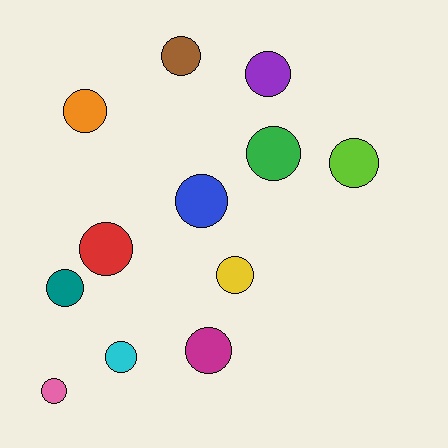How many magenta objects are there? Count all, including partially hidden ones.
There is 1 magenta object.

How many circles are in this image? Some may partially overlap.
There are 12 circles.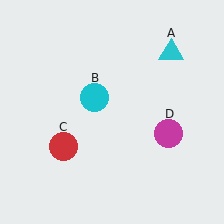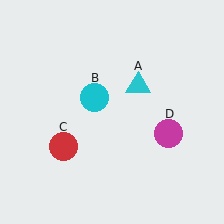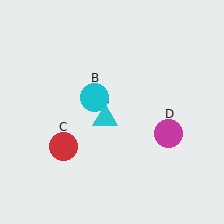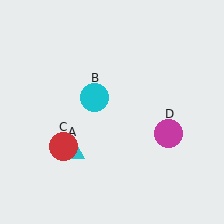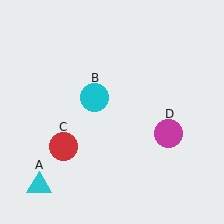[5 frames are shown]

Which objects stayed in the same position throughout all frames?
Cyan circle (object B) and red circle (object C) and magenta circle (object D) remained stationary.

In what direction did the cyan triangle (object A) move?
The cyan triangle (object A) moved down and to the left.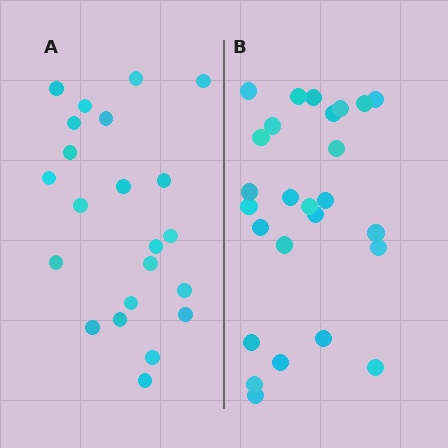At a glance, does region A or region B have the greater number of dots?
Region B (the right region) has more dots.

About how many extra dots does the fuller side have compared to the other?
Region B has about 4 more dots than region A.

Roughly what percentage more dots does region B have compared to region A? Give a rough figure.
About 20% more.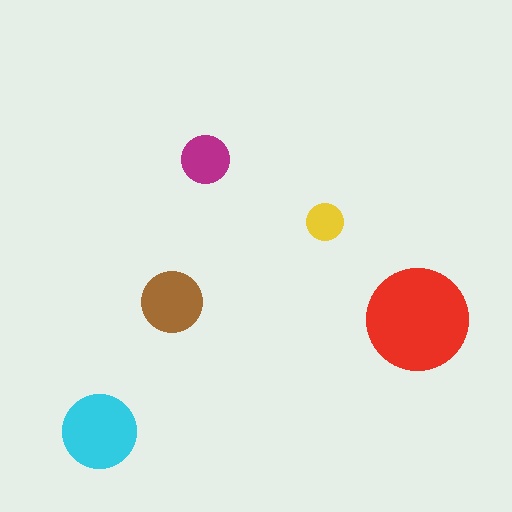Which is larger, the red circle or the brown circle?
The red one.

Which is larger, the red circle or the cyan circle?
The red one.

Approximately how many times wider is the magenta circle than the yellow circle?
About 1.5 times wider.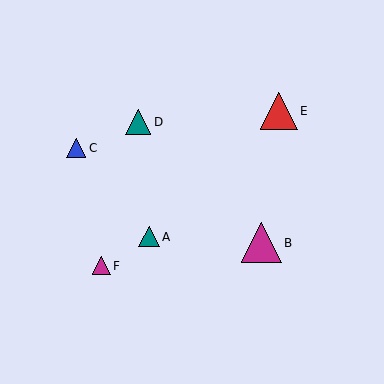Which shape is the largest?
The magenta triangle (labeled B) is the largest.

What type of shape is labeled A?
Shape A is a teal triangle.